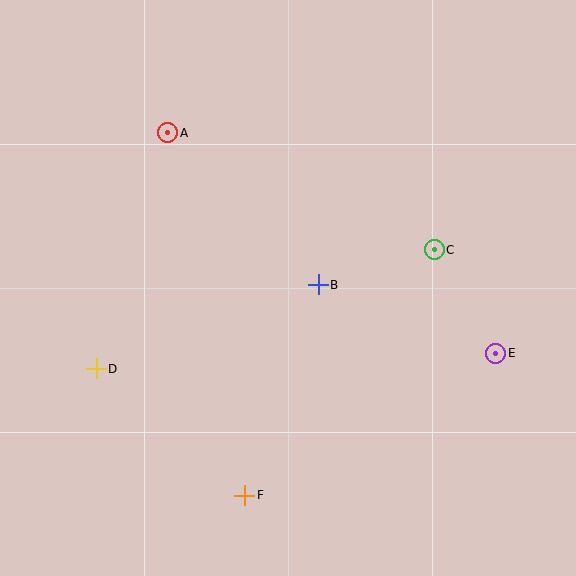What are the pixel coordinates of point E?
Point E is at (496, 353).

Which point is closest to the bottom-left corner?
Point D is closest to the bottom-left corner.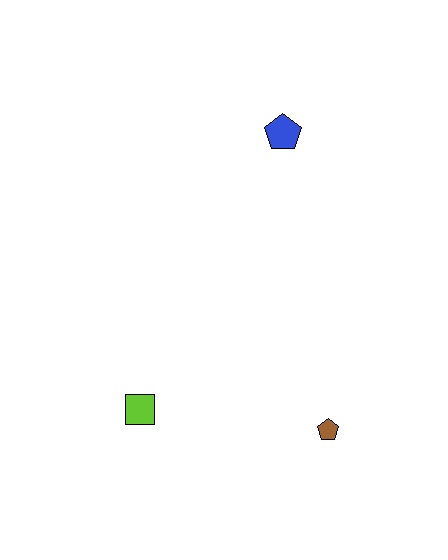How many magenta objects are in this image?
There are no magenta objects.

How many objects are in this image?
There are 3 objects.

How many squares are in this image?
There is 1 square.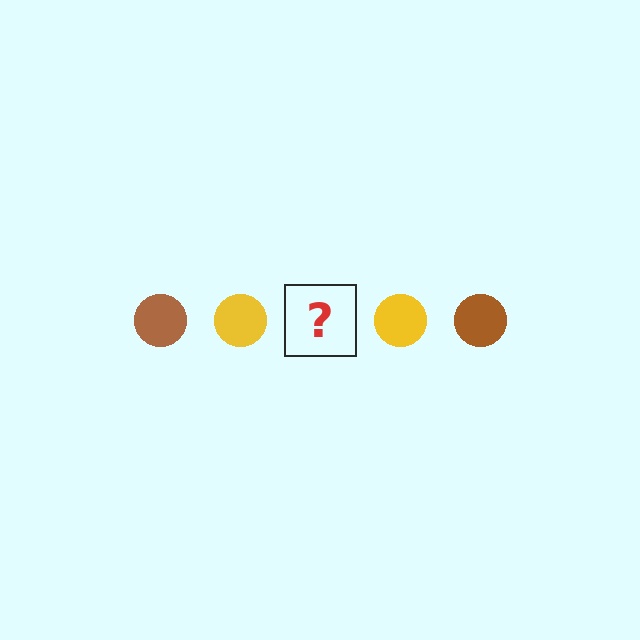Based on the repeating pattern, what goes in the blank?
The blank should be a brown circle.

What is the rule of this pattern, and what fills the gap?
The rule is that the pattern cycles through brown, yellow circles. The gap should be filled with a brown circle.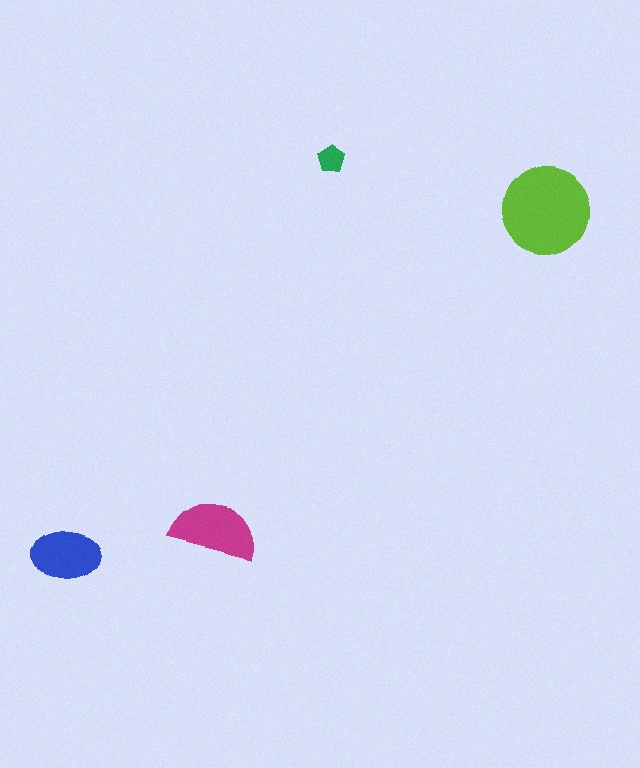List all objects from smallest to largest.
The green pentagon, the blue ellipse, the magenta semicircle, the lime circle.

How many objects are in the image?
There are 4 objects in the image.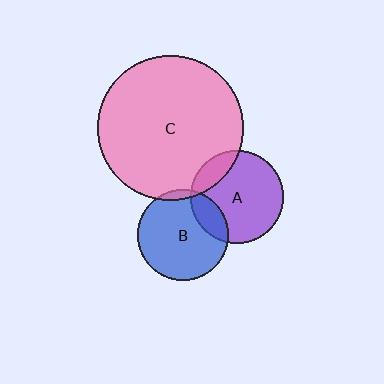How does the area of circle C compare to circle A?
Approximately 2.5 times.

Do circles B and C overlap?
Yes.